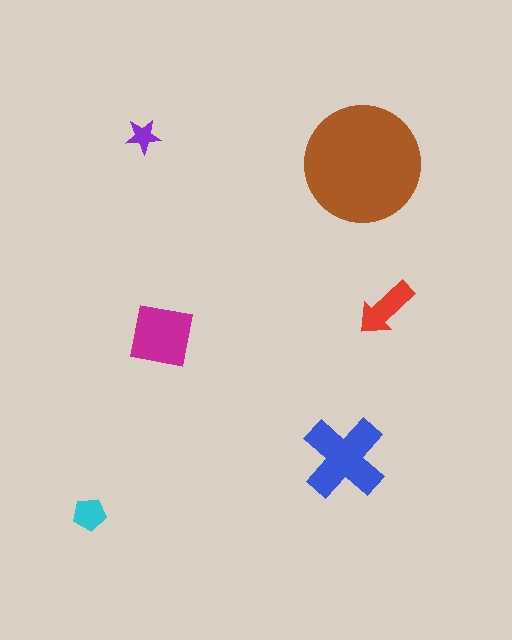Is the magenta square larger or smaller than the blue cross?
Smaller.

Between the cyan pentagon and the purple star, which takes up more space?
The cyan pentagon.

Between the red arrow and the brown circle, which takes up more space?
The brown circle.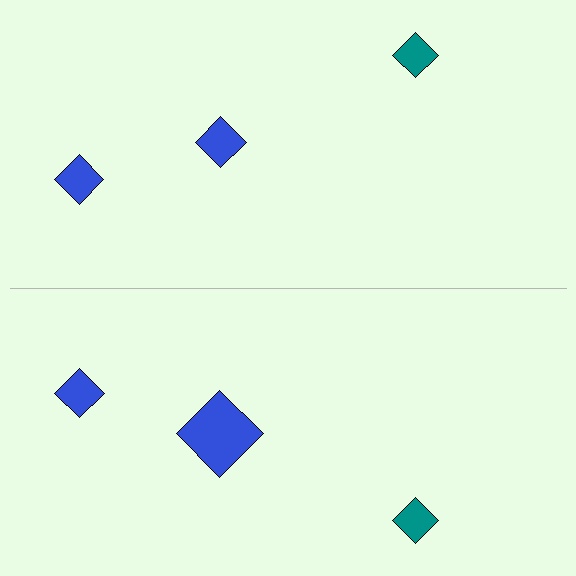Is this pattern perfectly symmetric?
No, the pattern is not perfectly symmetric. The blue diamond on the bottom side has a different size than its mirror counterpart.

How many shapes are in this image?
There are 6 shapes in this image.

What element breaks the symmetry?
The blue diamond on the bottom side has a different size than its mirror counterpart.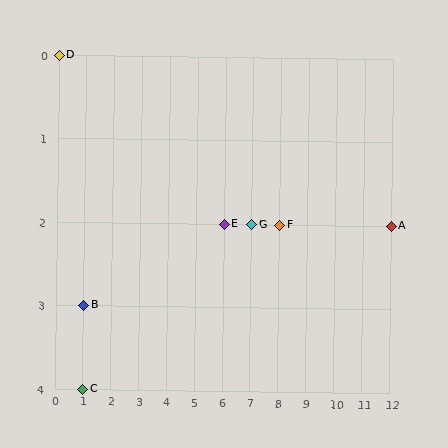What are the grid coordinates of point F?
Point F is at grid coordinates (8, 2).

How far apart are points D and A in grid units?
Points D and A are 12 columns and 2 rows apart (about 12.2 grid units diagonally).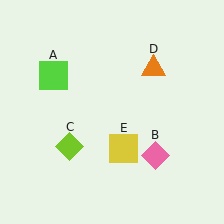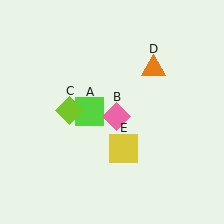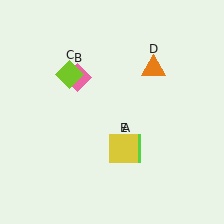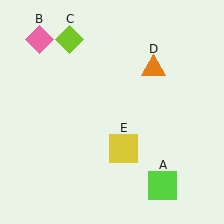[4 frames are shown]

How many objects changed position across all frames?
3 objects changed position: lime square (object A), pink diamond (object B), lime diamond (object C).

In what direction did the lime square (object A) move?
The lime square (object A) moved down and to the right.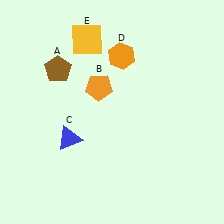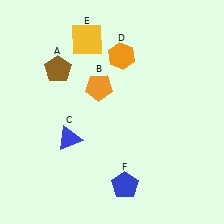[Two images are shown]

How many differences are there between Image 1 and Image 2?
There is 1 difference between the two images.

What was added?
A blue pentagon (F) was added in Image 2.